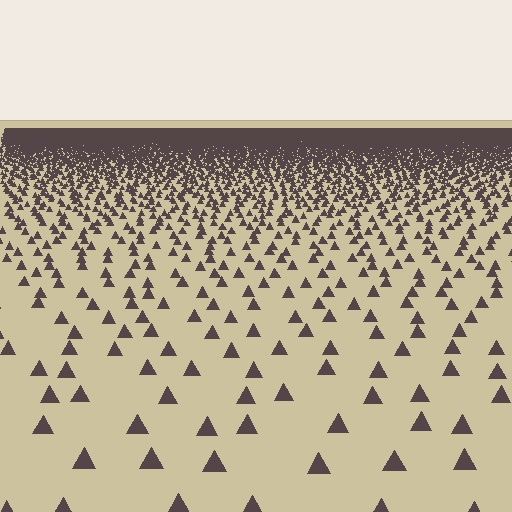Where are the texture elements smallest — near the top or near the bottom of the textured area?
Near the top.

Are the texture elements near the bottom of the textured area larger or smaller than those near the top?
Larger. Near the bottom, elements are closer to the viewer and appear at a bigger on-screen size.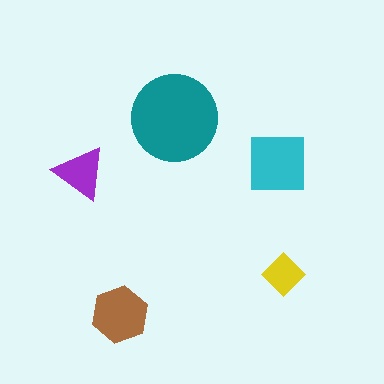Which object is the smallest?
The yellow diamond.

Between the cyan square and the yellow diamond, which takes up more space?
The cyan square.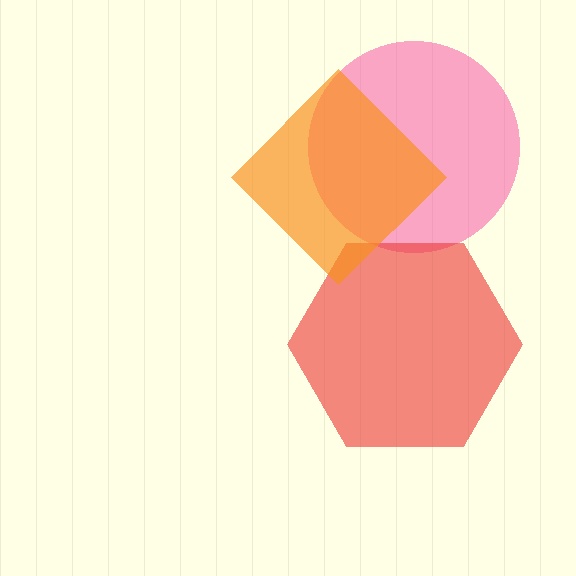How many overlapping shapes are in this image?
There are 3 overlapping shapes in the image.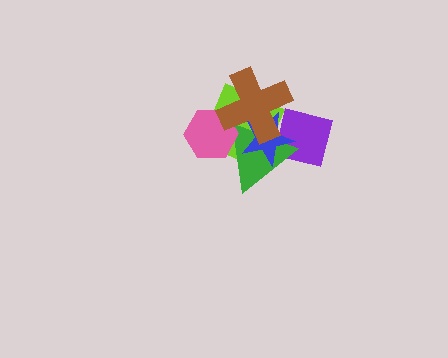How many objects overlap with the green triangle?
5 objects overlap with the green triangle.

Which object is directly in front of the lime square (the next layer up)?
The green triangle is directly in front of the lime square.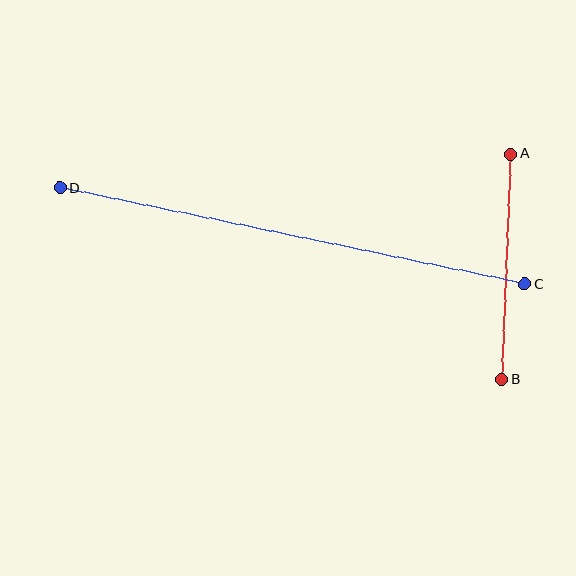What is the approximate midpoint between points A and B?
The midpoint is at approximately (506, 267) pixels.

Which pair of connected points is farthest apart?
Points C and D are farthest apart.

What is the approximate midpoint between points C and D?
The midpoint is at approximately (292, 236) pixels.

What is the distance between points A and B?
The distance is approximately 226 pixels.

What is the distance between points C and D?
The distance is approximately 474 pixels.